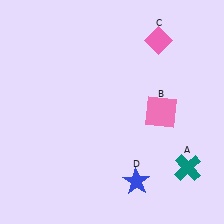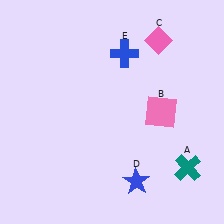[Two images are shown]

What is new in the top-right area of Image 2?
A blue cross (E) was added in the top-right area of Image 2.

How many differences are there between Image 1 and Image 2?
There is 1 difference between the two images.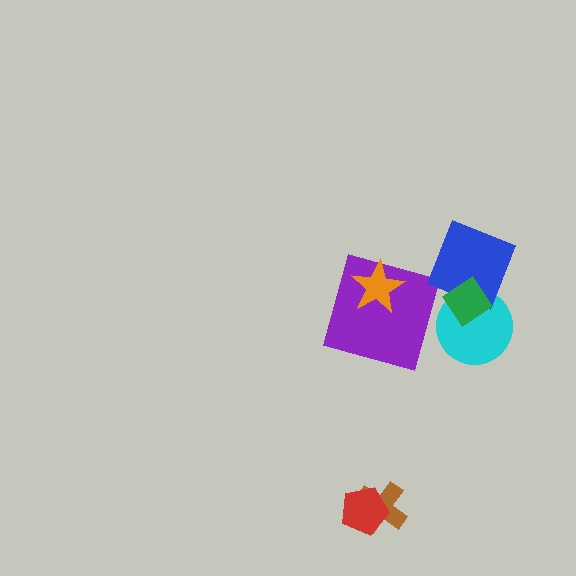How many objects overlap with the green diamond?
2 objects overlap with the green diamond.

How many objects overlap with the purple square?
1 object overlaps with the purple square.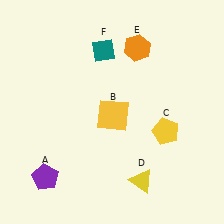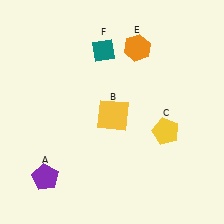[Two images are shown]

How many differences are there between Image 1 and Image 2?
There is 1 difference between the two images.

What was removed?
The yellow triangle (D) was removed in Image 2.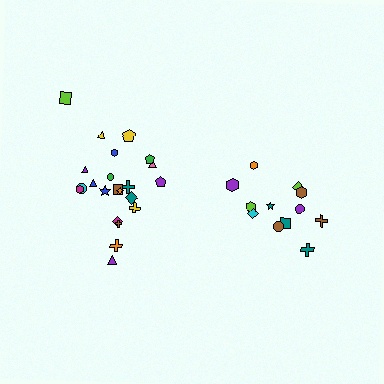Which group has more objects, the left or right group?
The left group.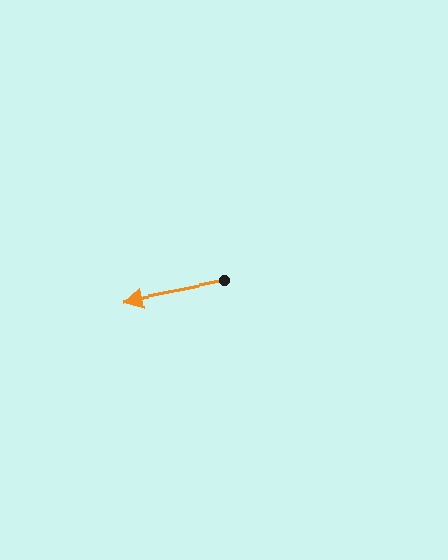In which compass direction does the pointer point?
West.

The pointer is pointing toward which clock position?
Roughly 9 o'clock.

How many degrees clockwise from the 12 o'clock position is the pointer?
Approximately 259 degrees.